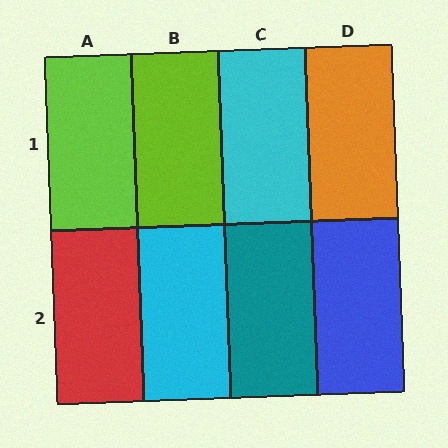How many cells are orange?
1 cell is orange.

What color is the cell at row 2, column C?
Teal.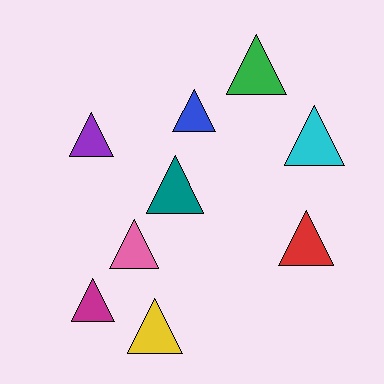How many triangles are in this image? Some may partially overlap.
There are 9 triangles.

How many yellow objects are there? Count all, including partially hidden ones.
There is 1 yellow object.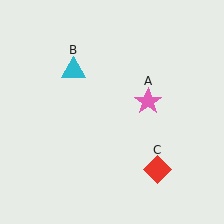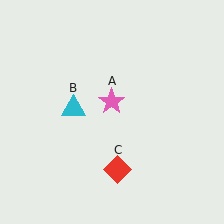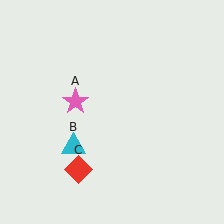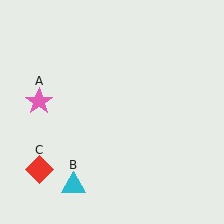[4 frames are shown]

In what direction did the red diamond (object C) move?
The red diamond (object C) moved left.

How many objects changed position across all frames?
3 objects changed position: pink star (object A), cyan triangle (object B), red diamond (object C).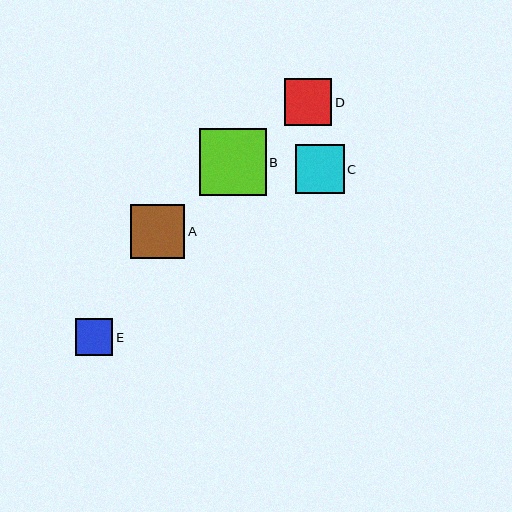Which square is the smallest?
Square E is the smallest with a size of approximately 37 pixels.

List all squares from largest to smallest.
From largest to smallest: B, A, C, D, E.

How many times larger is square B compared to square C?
Square B is approximately 1.4 times the size of square C.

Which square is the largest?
Square B is the largest with a size of approximately 67 pixels.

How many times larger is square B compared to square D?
Square B is approximately 1.4 times the size of square D.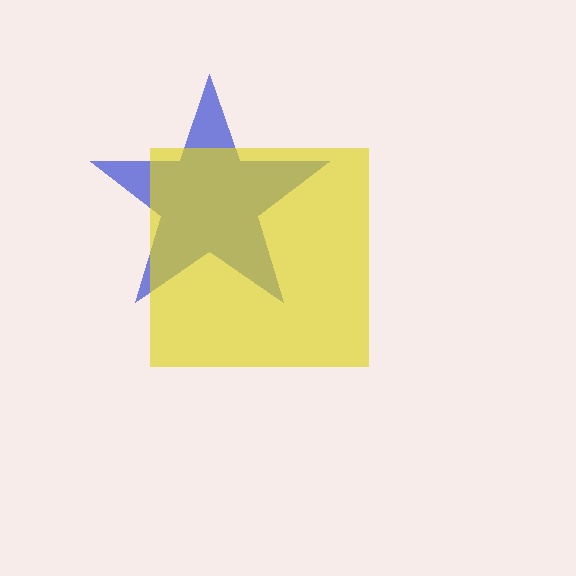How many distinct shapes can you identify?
There are 2 distinct shapes: a blue star, a yellow square.